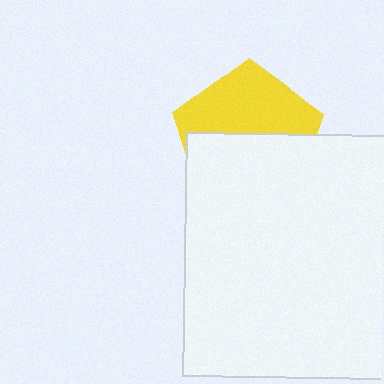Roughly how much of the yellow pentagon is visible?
About half of it is visible (roughly 47%).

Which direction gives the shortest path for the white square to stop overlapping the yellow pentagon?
Moving down gives the shortest separation.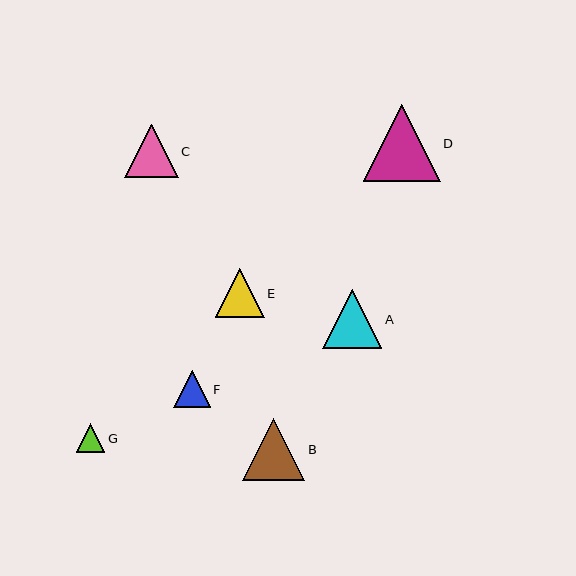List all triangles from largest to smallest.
From largest to smallest: D, B, A, C, E, F, G.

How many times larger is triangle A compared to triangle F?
Triangle A is approximately 1.6 times the size of triangle F.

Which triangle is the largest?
Triangle D is the largest with a size of approximately 77 pixels.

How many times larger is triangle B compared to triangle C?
Triangle B is approximately 1.2 times the size of triangle C.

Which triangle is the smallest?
Triangle G is the smallest with a size of approximately 29 pixels.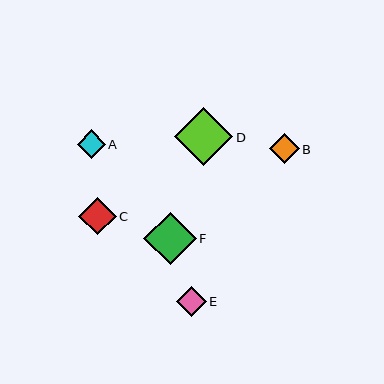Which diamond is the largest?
Diamond D is the largest with a size of approximately 58 pixels.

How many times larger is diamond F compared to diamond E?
Diamond F is approximately 1.8 times the size of diamond E.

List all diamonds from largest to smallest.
From largest to smallest: D, F, C, B, E, A.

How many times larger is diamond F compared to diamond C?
Diamond F is approximately 1.4 times the size of diamond C.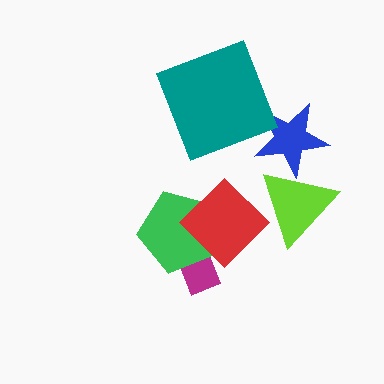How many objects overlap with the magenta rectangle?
2 objects overlap with the magenta rectangle.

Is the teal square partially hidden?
No, no other shape covers it.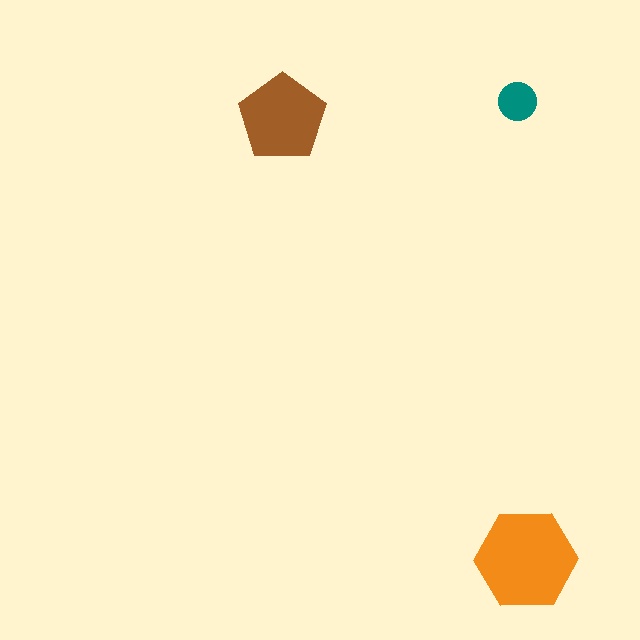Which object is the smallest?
The teal circle.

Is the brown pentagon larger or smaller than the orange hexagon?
Smaller.